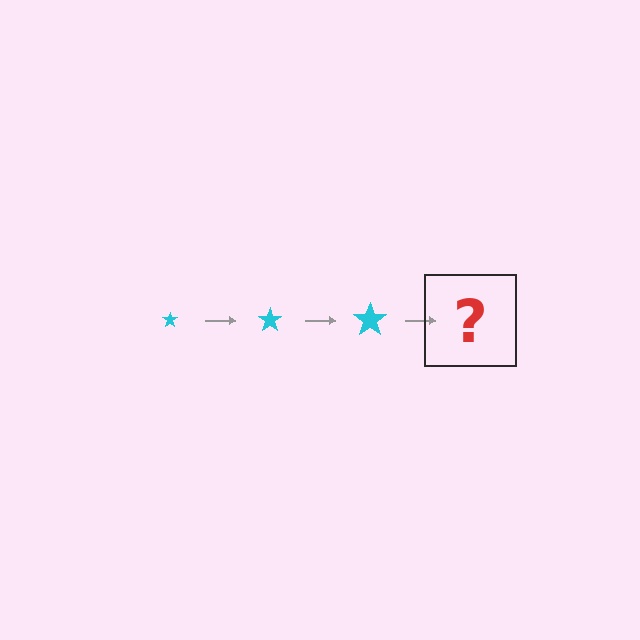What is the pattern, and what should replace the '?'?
The pattern is that the star gets progressively larger each step. The '?' should be a cyan star, larger than the previous one.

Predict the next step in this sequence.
The next step is a cyan star, larger than the previous one.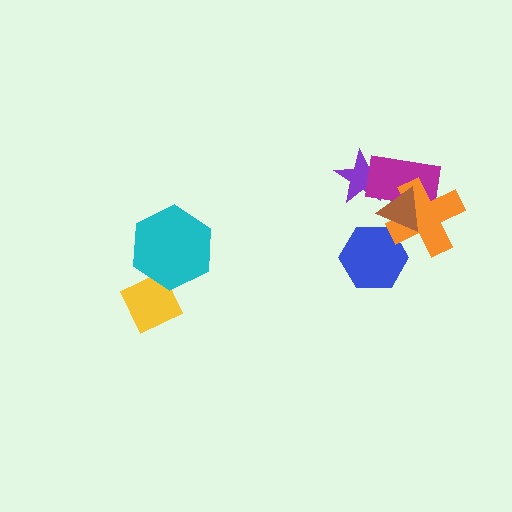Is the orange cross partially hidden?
Yes, it is partially covered by another shape.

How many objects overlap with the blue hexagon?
2 objects overlap with the blue hexagon.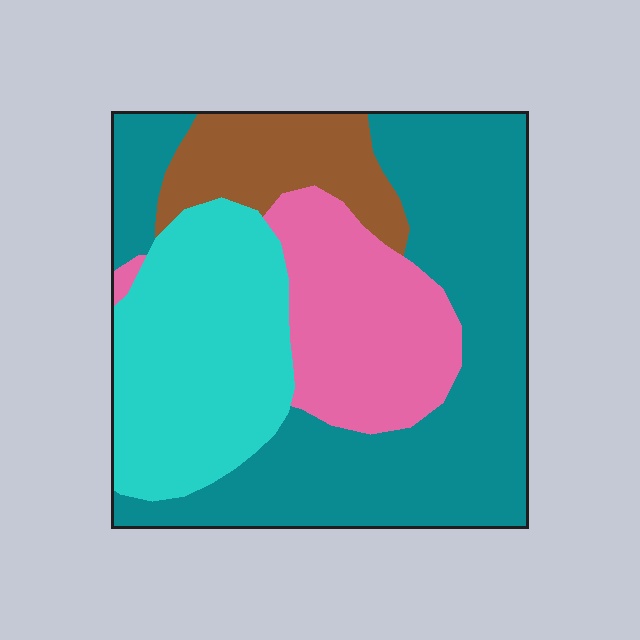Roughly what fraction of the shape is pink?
Pink takes up about one fifth (1/5) of the shape.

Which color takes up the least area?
Brown, at roughly 10%.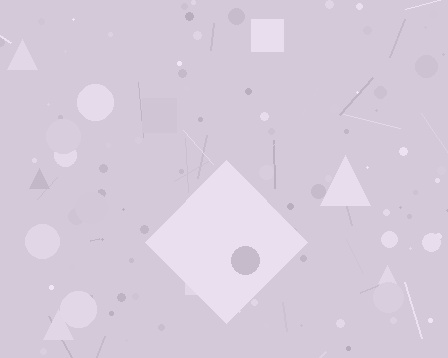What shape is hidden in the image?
A diamond is hidden in the image.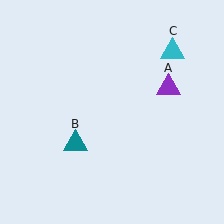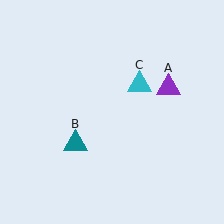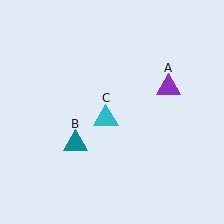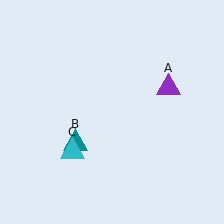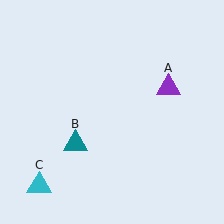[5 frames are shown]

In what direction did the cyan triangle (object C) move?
The cyan triangle (object C) moved down and to the left.